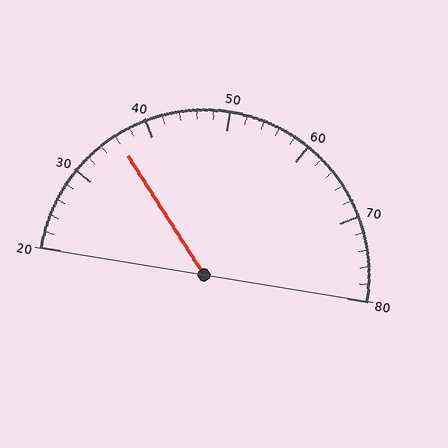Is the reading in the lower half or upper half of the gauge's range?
The reading is in the lower half of the range (20 to 80).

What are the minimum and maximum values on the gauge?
The gauge ranges from 20 to 80.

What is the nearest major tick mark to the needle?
The nearest major tick mark is 40.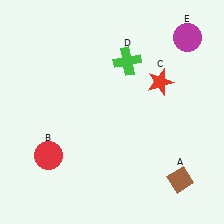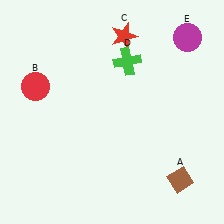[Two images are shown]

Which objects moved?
The objects that moved are: the red circle (B), the red star (C).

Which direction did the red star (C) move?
The red star (C) moved up.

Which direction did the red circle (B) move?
The red circle (B) moved up.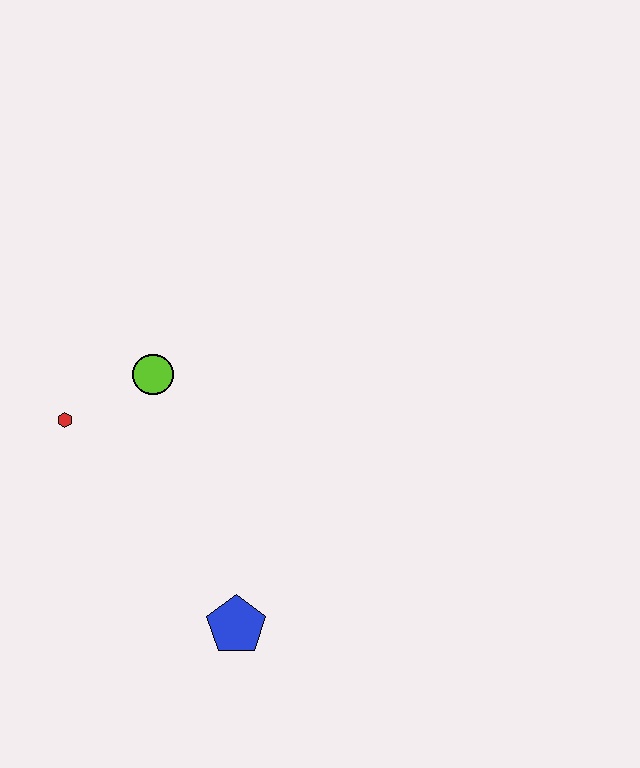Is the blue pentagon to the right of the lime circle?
Yes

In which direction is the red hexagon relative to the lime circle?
The red hexagon is to the left of the lime circle.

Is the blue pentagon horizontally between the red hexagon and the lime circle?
No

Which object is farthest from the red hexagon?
The blue pentagon is farthest from the red hexagon.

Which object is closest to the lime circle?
The red hexagon is closest to the lime circle.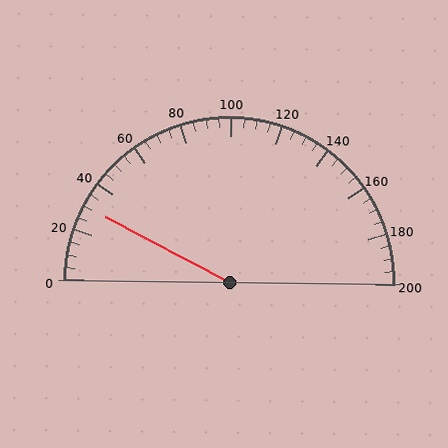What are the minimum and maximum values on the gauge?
The gauge ranges from 0 to 200.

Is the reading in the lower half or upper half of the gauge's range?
The reading is in the lower half of the range (0 to 200).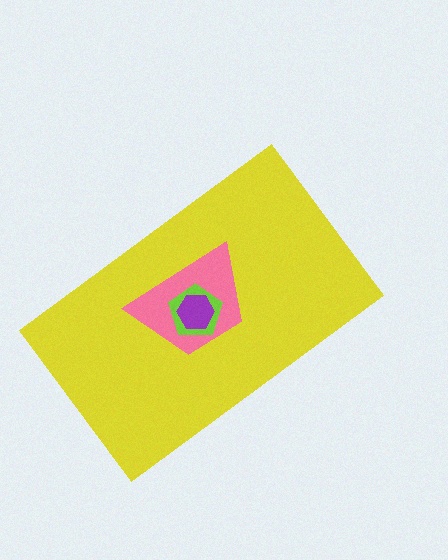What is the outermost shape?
The yellow rectangle.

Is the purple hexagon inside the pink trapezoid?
Yes.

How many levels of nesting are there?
4.